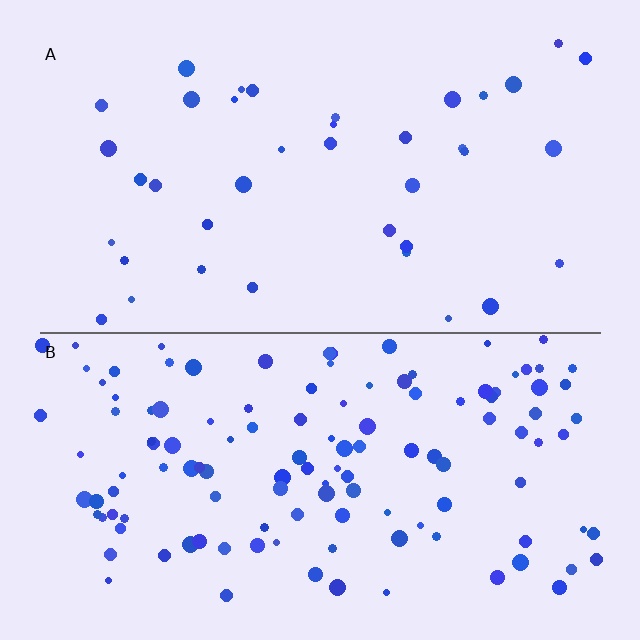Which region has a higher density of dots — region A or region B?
B (the bottom).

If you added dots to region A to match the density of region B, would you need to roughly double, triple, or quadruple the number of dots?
Approximately triple.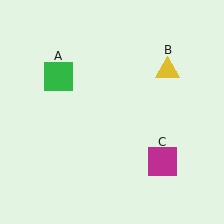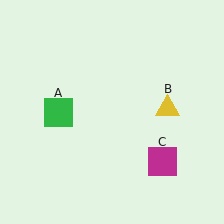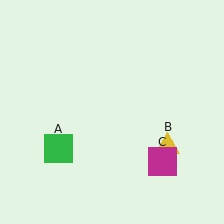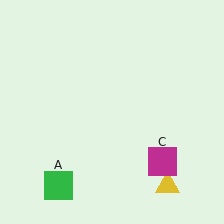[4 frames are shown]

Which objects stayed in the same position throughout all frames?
Magenta square (object C) remained stationary.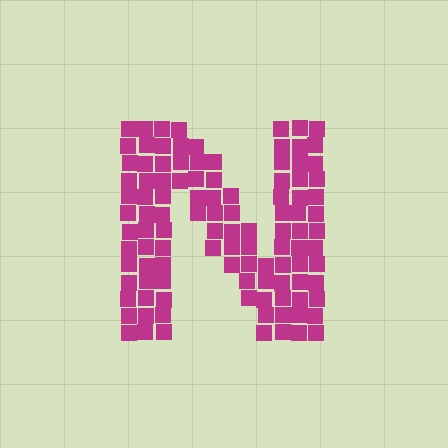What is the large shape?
The large shape is the letter N.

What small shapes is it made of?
It is made of small squares.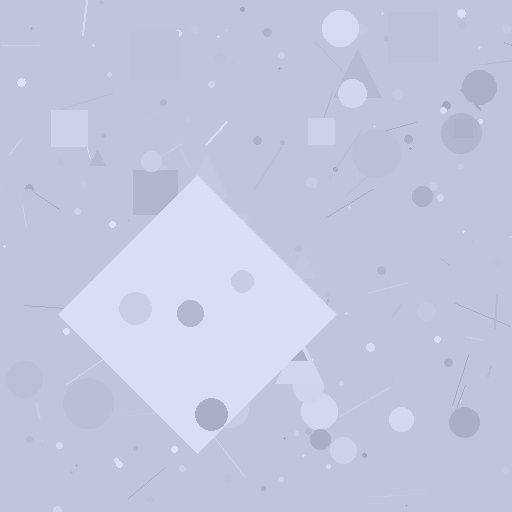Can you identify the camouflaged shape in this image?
The camouflaged shape is a diamond.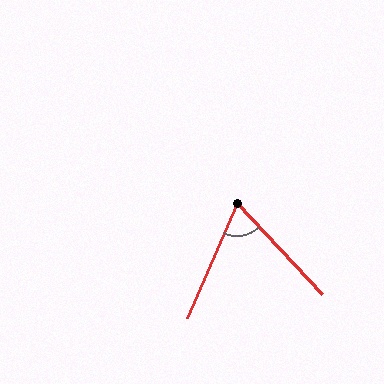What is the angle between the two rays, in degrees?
Approximately 67 degrees.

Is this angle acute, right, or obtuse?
It is acute.